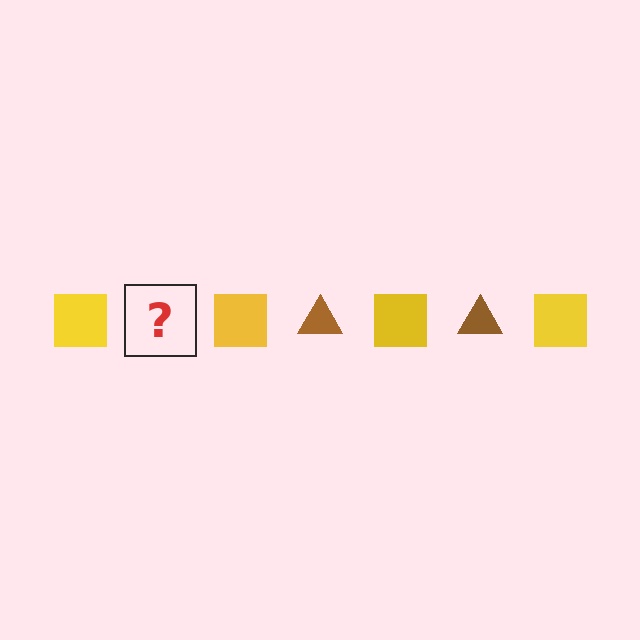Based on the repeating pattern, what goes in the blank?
The blank should be a brown triangle.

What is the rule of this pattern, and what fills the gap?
The rule is that the pattern alternates between yellow square and brown triangle. The gap should be filled with a brown triangle.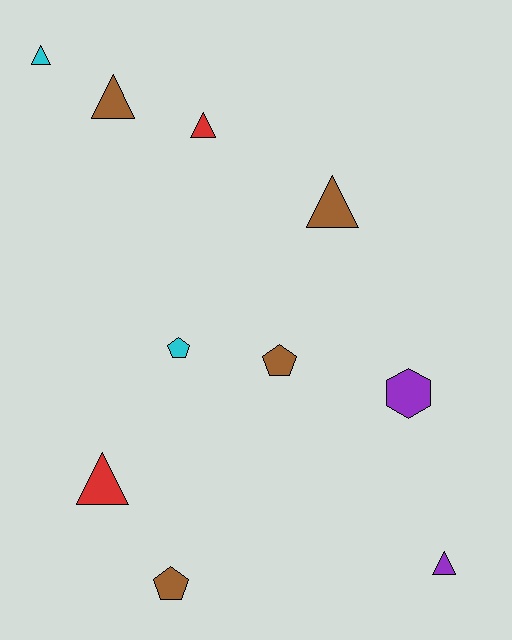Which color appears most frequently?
Brown, with 4 objects.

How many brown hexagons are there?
There are no brown hexagons.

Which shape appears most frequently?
Triangle, with 6 objects.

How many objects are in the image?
There are 10 objects.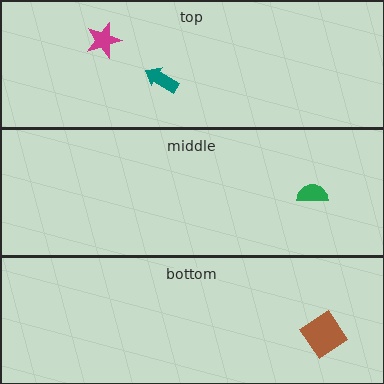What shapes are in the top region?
The teal arrow, the magenta star.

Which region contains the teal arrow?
The top region.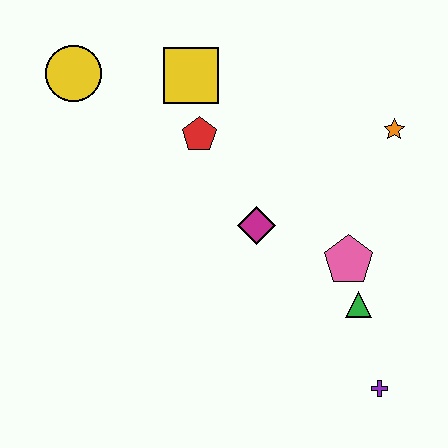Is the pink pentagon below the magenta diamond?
Yes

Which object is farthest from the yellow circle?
The purple cross is farthest from the yellow circle.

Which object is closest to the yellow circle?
The yellow square is closest to the yellow circle.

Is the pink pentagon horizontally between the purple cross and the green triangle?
No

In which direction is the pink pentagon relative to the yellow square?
The pink pentagon is below the yellow square.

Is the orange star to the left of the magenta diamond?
No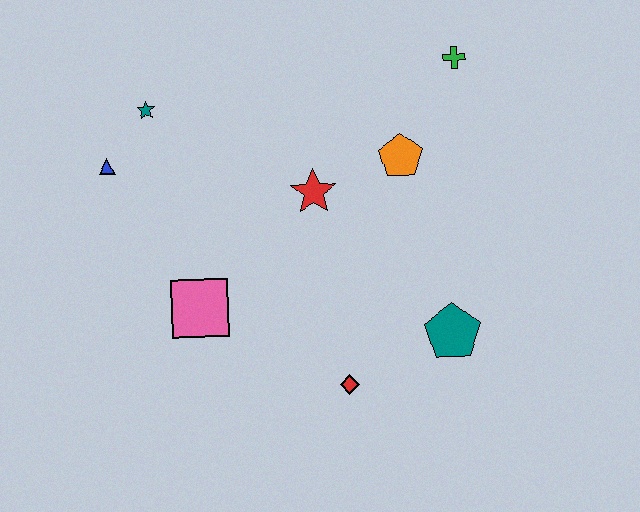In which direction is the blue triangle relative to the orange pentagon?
The blue triangle is to the left of the orange pentagon.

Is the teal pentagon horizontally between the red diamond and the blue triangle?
No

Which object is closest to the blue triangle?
The teal star is closest to the blue triangle.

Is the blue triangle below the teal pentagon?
No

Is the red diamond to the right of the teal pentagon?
No